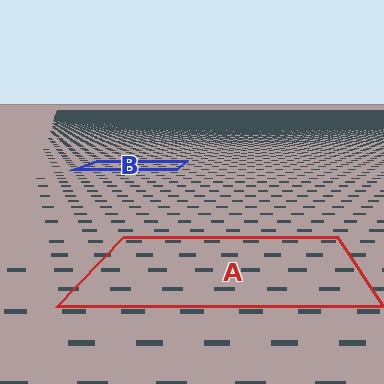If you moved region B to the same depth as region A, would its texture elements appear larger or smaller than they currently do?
They would appear larger. At a closer depth, the same texture elements are projected at a bigger on-screen size.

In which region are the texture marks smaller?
The texture marks are smaller in region B, because it is farther away.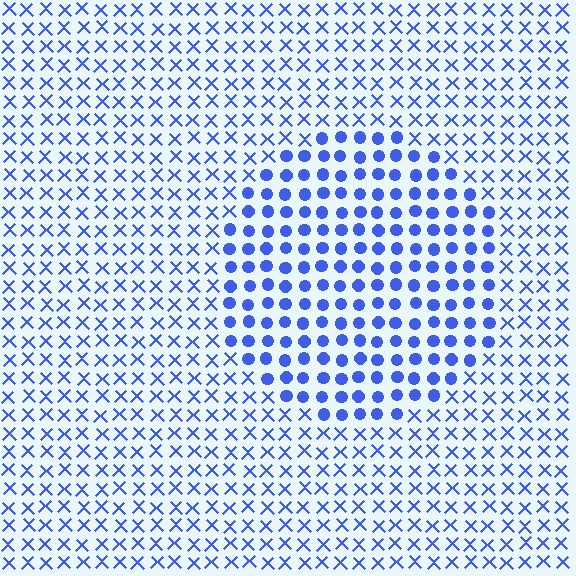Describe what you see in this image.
The image is filled with small blue elements arranged in a uniform grid. A circle-shaped region contains circles, while the surrounding area contains X marks. The boundary is defined purely by the change in element shape.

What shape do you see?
I see a circle.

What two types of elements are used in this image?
The image uses circles inside the circle region and X marks outside it.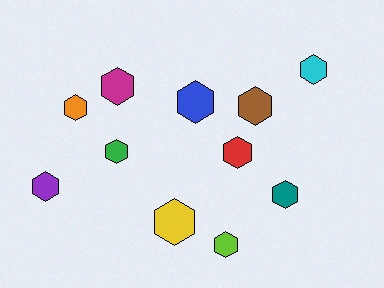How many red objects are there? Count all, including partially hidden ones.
There is 1 red object.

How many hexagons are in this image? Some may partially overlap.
There are 11 hexagons.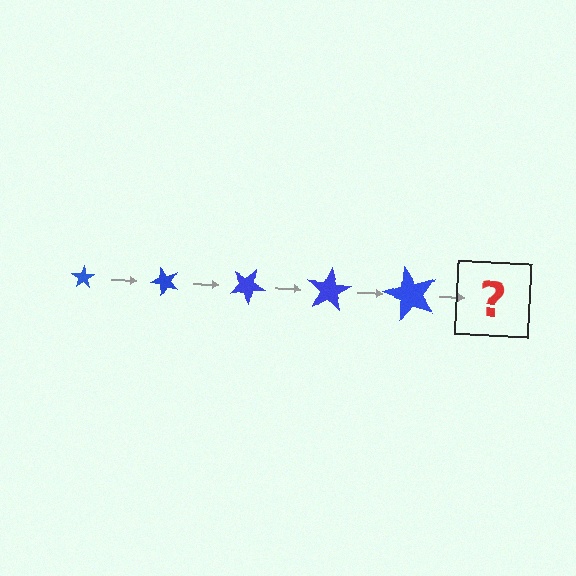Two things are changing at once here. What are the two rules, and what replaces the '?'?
The two rules are that the star grows larger each step and it rotates 50 degrees each step. The '?' should be a star, larger than the previous one and rotated 250 degrees from the start.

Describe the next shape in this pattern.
It should be a star, larger than the previous one and rotated 250 degrees from the start.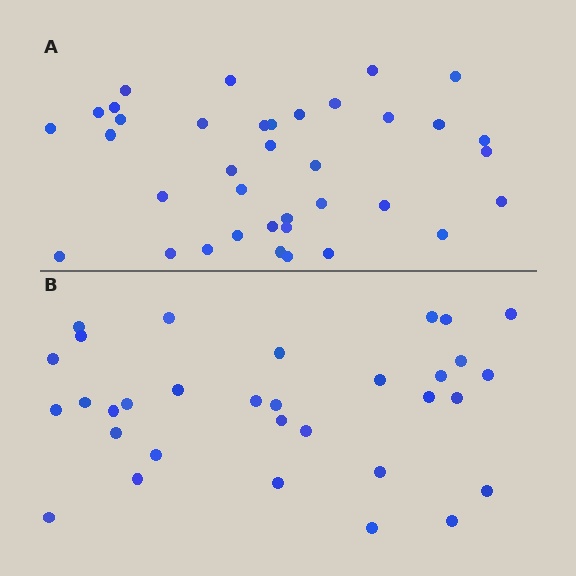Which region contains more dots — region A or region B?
Region A (the top region) has more dots.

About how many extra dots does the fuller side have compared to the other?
Region A has about 5 more dots than region B.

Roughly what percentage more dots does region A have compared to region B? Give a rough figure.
About 15% more.